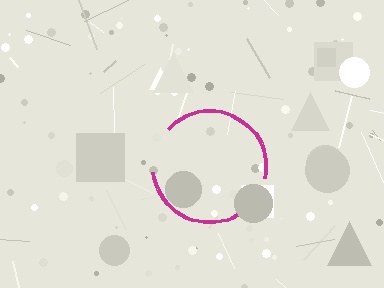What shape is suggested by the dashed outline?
The dashed outline suggests a circle.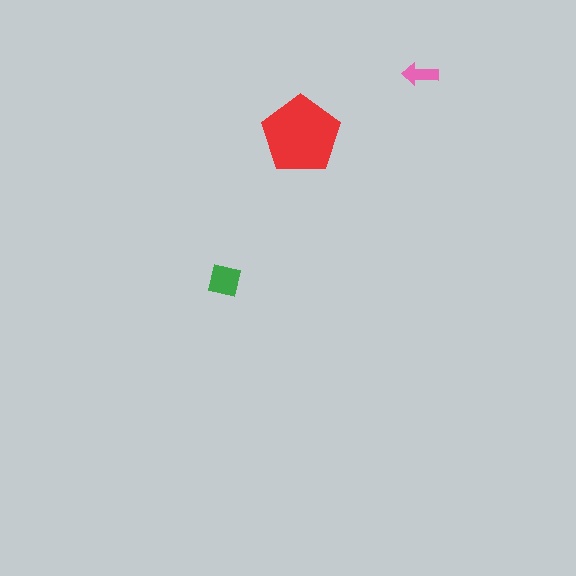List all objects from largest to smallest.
The red pentagon, the green square, the pink arrow.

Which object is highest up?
The pink arrow is topmost.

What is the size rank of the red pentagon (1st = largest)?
1st.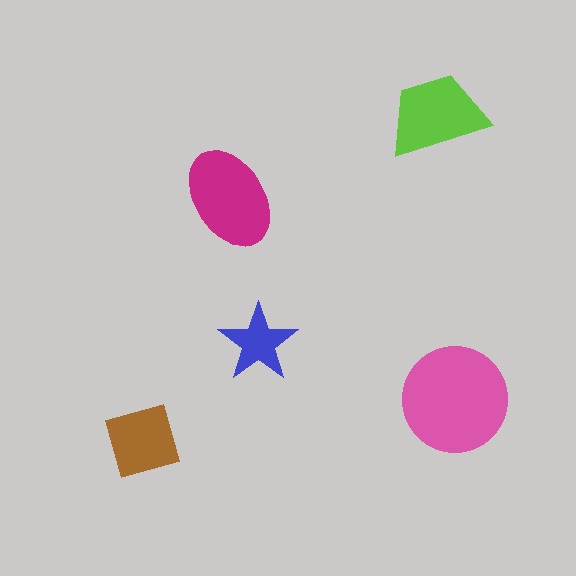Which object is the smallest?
The blue star.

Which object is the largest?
The pink circle.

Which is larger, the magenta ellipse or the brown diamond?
The magenta ellipse.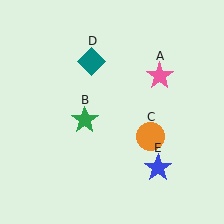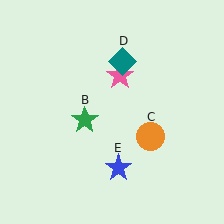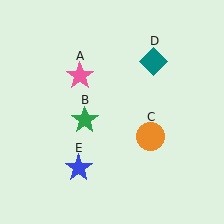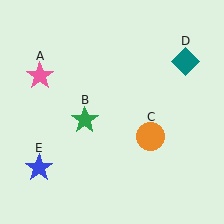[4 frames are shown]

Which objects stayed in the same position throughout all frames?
Green star (object B) and orange circle (object C) remained stationary.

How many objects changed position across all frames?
3 objects changed position: pink star (object A), teal diamond (object D), blue star (object E).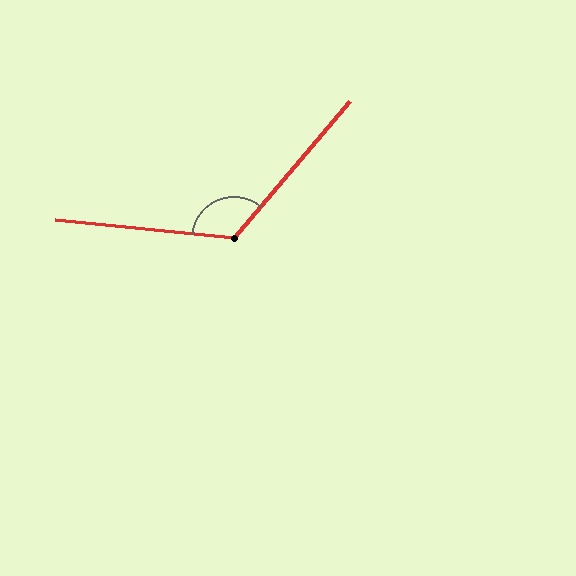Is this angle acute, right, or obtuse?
It is obtuse.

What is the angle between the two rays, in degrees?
Approximately 124 degrees.